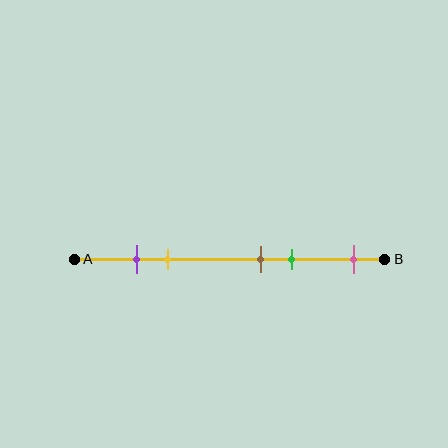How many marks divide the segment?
There are 5 marks dividing the segment.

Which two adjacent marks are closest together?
The purple and yellow marks are the closest adjacent pair.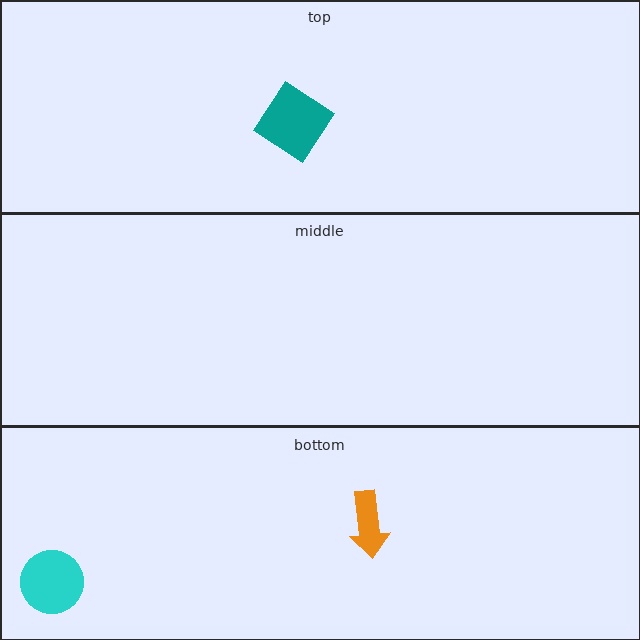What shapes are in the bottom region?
The orange arrow, the cyan circle.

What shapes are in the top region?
The teal diamond.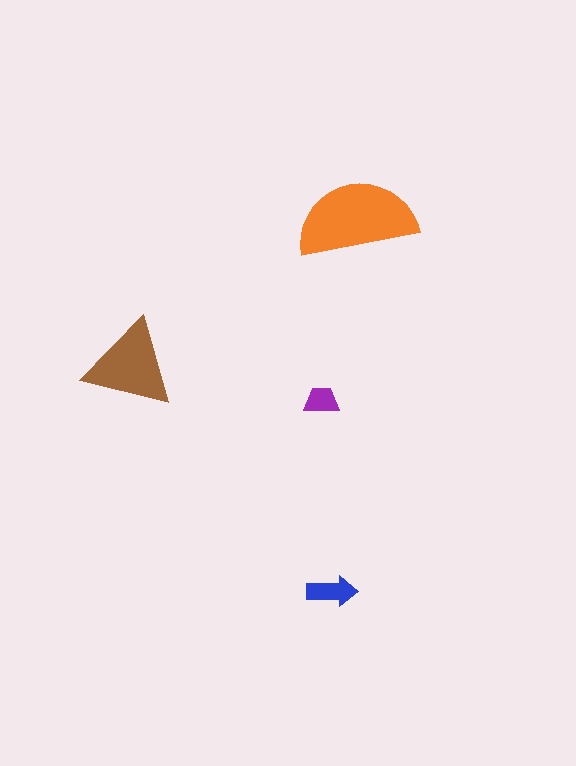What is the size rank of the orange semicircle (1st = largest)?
1st.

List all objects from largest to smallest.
The orange semicircle, the brown triangle, the blue arrow, the purple trapezoid.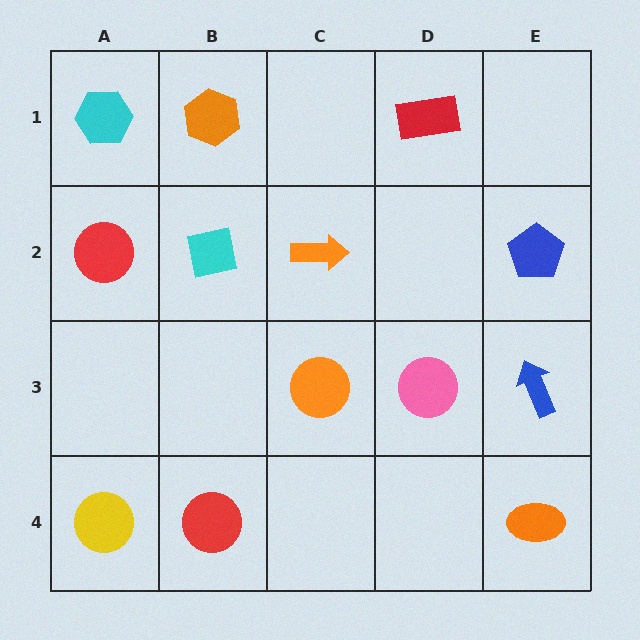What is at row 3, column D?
A pink circle.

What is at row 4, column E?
An orange ellipse.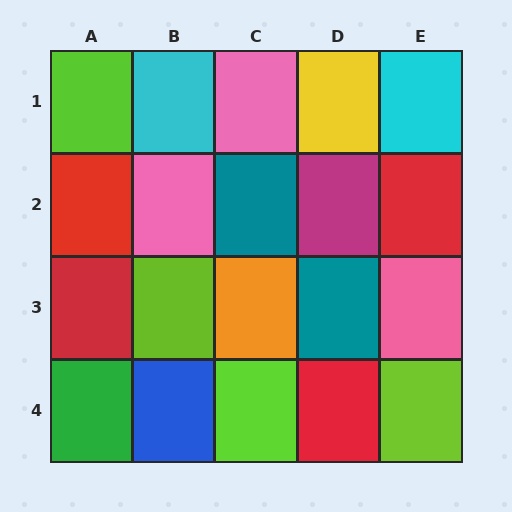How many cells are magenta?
1 cell is magenta.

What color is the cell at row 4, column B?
Blue.